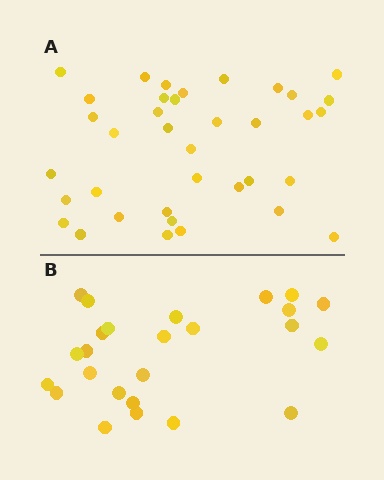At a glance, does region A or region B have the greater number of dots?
Region A (the top region) has more dots.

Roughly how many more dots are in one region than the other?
Region A has roughly 12 or so more dots than region B.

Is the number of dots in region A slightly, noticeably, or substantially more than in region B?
Region A has substantially more. The ratio is roughly 1.5 to 1.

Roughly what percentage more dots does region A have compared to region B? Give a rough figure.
About 50% more.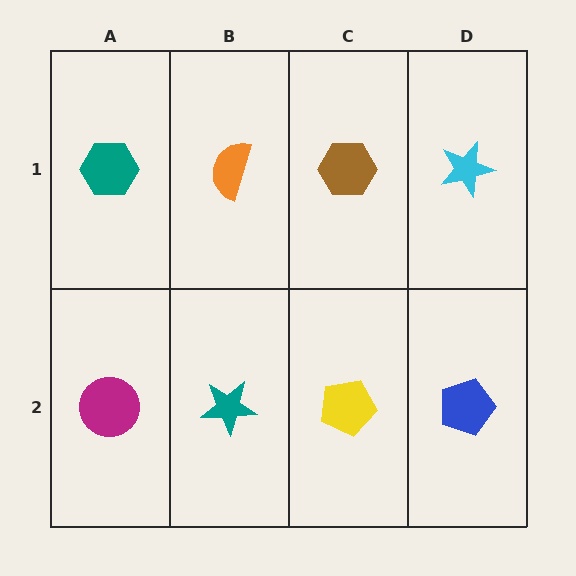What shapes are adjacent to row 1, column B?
A teal star (row 2, column B), a teal hexagon (row 1, column A), a brown hexagon (row 1, column C).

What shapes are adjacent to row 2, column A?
A teal hexagon (row 1, column A), a teal star (row 2, column B).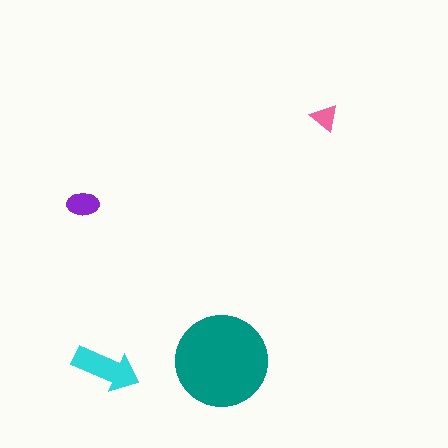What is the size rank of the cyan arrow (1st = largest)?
2nd.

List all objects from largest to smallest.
The teal circle, the cyan arrow, the purple ellipse, the pink triangle.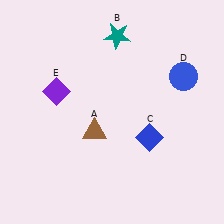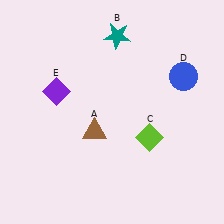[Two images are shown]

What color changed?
The diamond (C) changed from blue in Image 1 to lime in Image 2.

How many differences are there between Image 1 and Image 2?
There is 1 difference between the two images.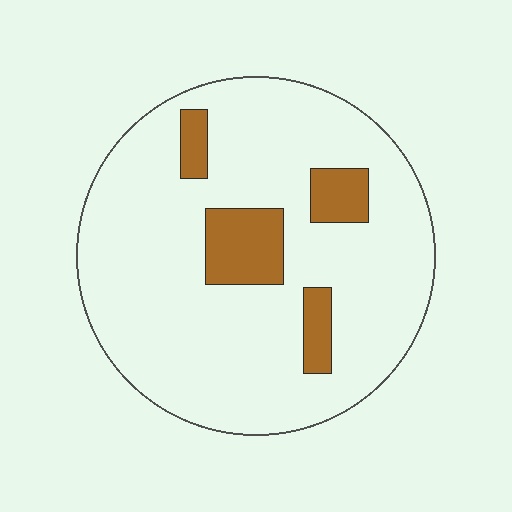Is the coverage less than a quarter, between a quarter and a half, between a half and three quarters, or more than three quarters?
Less than a quarter.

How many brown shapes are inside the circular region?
4.